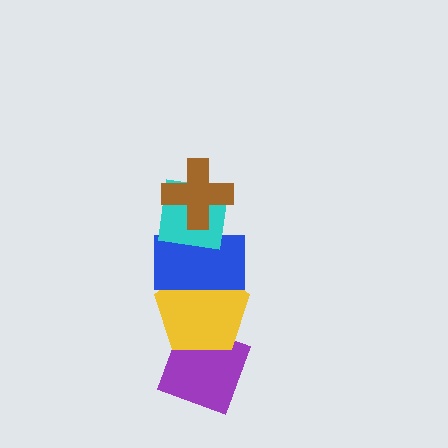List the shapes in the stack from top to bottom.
From top to bottom: the brown cross, the cyan square, the blue rectangle, the yellow pentagon, the purple diamond.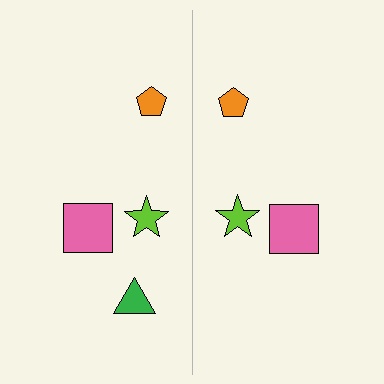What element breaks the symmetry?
A green triangle is missing from the right side.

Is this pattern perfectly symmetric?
No, the pattern is not perfectly symmetric. A green triangle is missing from the right side.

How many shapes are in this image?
There are 7 shapes in this image.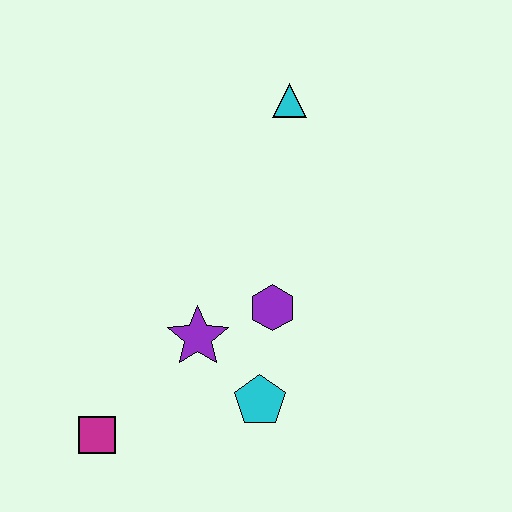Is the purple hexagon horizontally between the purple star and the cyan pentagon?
No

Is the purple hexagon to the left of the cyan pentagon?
No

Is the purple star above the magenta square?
Yes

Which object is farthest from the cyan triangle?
The magenta square is farthest from the cyan triangle.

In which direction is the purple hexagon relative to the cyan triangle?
The purple hexagon is below the cyan triangle.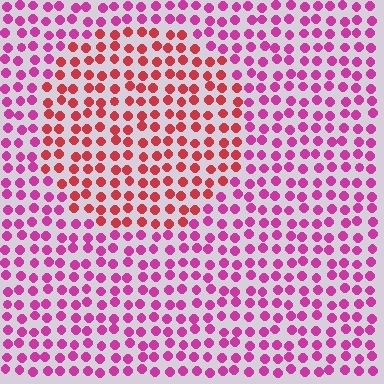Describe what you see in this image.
The image is filled with small magenta elements in a uniform arrangement. A circle-shaped region is visible where the elements are tinted to a slightly different hue, forming a subtle color boundary.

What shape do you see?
I see a circle.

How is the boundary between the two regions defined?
The boundary is defined purely by a slight shift in hue (about 38 degrees). Spacing, size, and orientation are identical on both sides.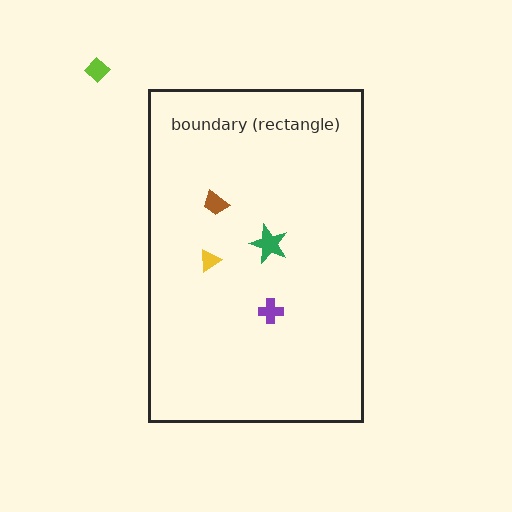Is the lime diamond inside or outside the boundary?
Outside.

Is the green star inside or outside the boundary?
Inside.